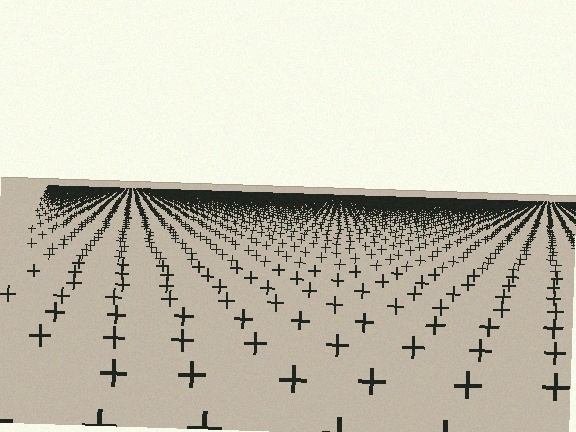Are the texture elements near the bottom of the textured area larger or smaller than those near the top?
Larger. Near the bottom, elements are closer to the viewer and appear at a bigger on-screen size.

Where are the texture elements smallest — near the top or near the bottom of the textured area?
Near the top.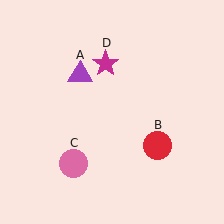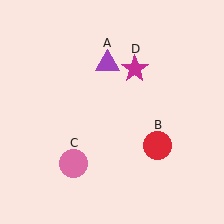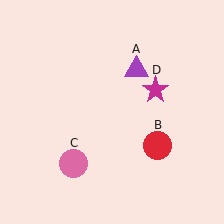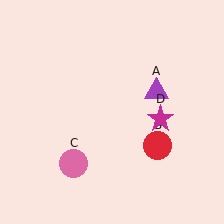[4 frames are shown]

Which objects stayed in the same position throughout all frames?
Red circle (object B) and pink circle (object C) remained stationary.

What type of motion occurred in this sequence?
The purple triangle (object A), magenta star (object D) rotated clockwise around the center of the scene.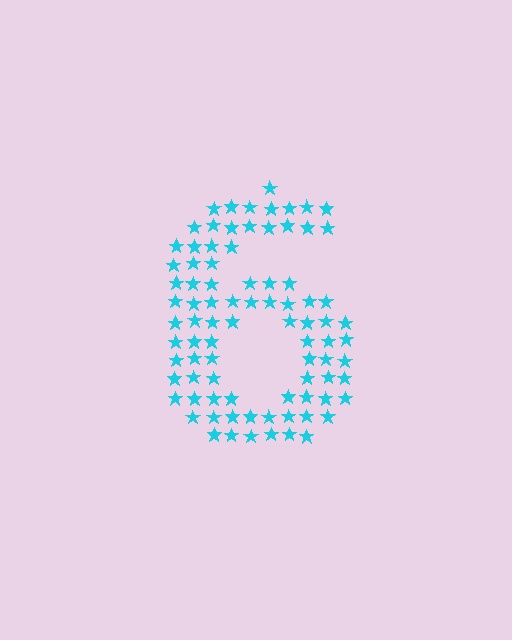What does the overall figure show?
The overall figure shows the digit 6.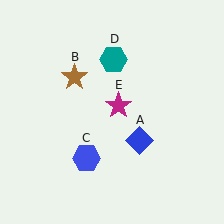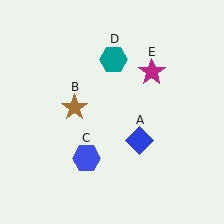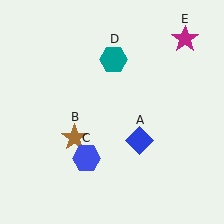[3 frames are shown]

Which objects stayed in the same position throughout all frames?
Blue diamond (object A) and blue hexagon (object C) and teal hexagon (object D) remained stationary.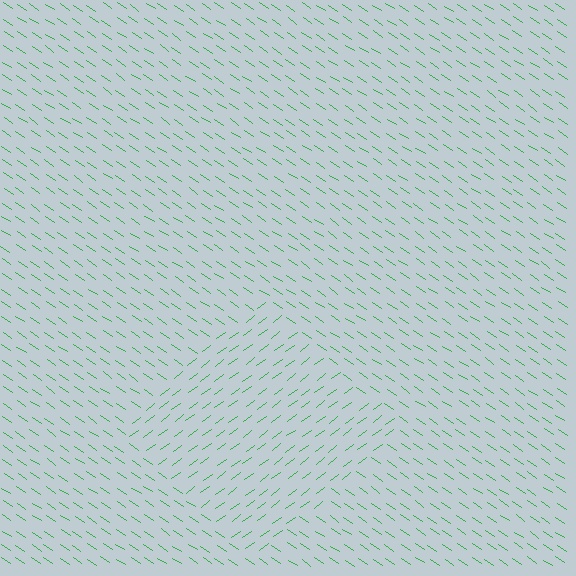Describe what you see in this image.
The image is filled with small green line segments. A diamond region in the image has lines oriented differently from the surrounding lines, creating a visible texture boundary.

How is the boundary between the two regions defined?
The boundary is defined purely by a change in line orientation (approximately 70 degrees difference). All lines are the same color and thickness.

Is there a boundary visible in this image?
Yes, there is a texture boundary formed by a change in line orientation.